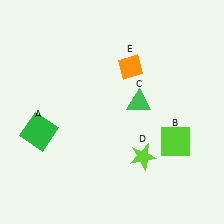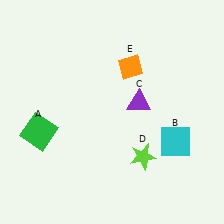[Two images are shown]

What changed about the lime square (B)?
In Image 1, B is lime. In Image 2, it changed to cyan.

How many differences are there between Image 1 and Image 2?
There are 2 differences between the two images.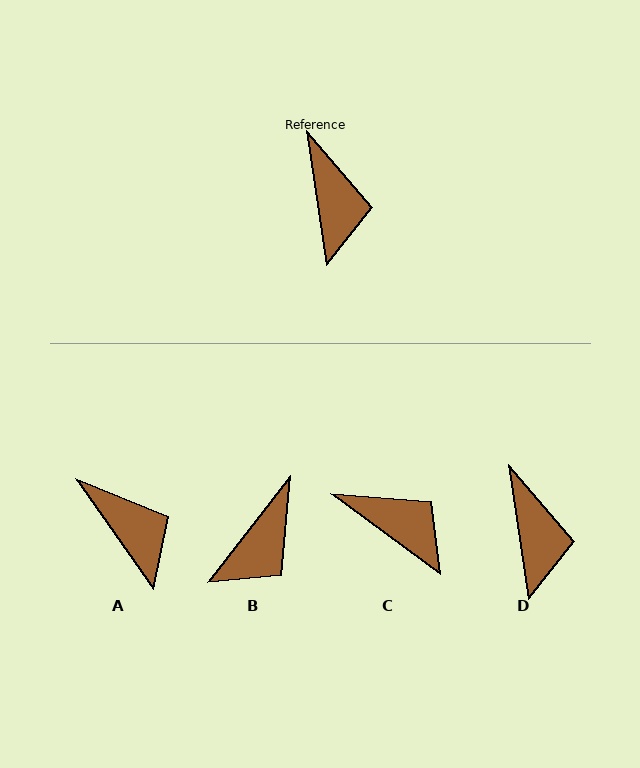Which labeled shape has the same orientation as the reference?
D.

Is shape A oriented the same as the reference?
No, it is off by about 27 degrees.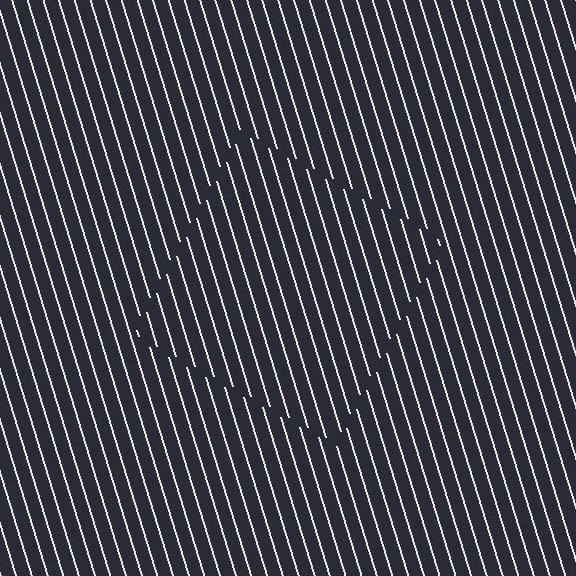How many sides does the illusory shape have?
4 sides — the line-ends trace a square.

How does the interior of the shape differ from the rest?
The interior of the shape contains the same grating, shifted by half a period — the contour is defined by the phase discontinuity where line-ends from the inner and outer gratings abut.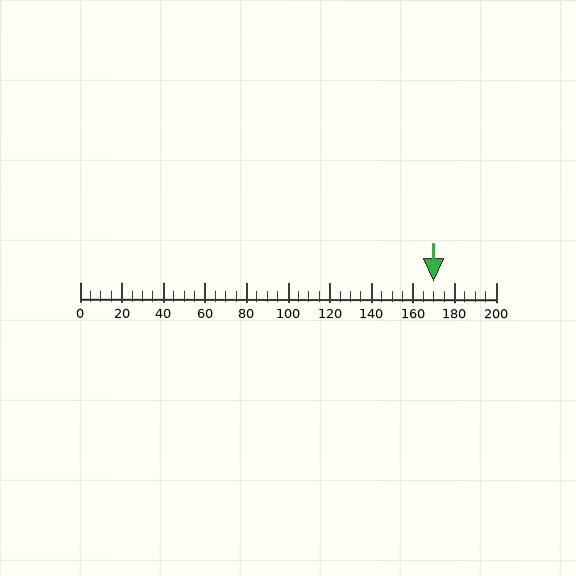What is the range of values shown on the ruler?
The ruler shows values from 0 to 200.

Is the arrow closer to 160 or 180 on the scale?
The arrow is closer to 180.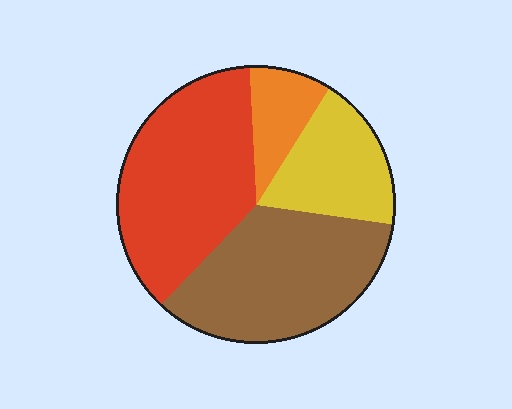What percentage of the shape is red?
Red takes up between a third and a half of the shape.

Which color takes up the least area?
Orange, at roughly 10%.